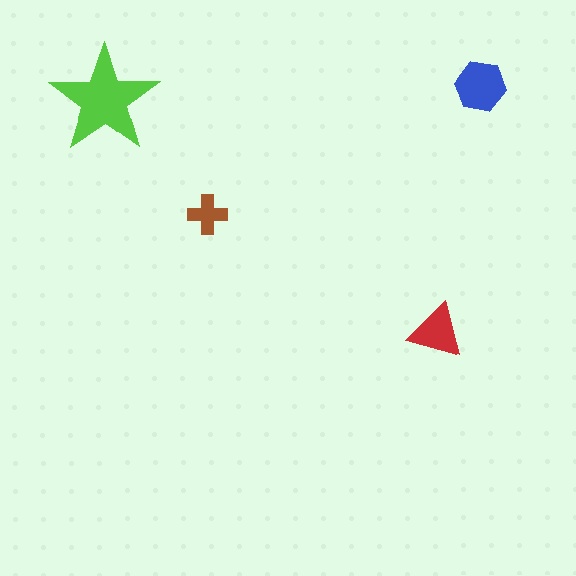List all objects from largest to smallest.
The lime star, the blue hexagon, the red triangle, the brown cross.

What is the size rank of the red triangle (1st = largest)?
3rd.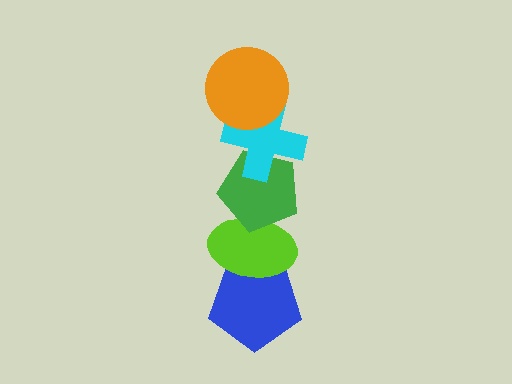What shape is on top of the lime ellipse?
The green pentagon is on top of the lime ellipse.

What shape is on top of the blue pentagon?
The lime ellipse is on top of the blue pentagon.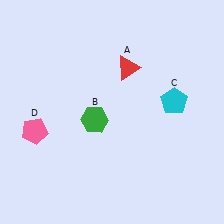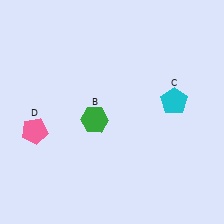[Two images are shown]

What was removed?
The red triangle (A) was removed in Image 2.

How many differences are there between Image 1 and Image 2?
There is 1 difference between the two images.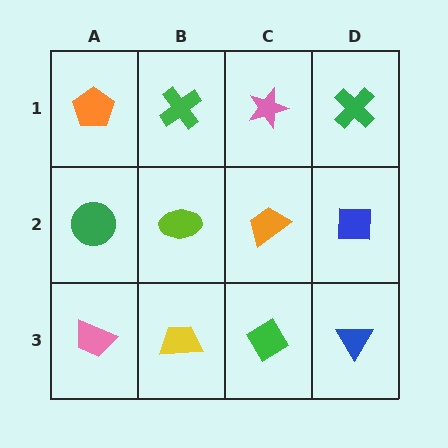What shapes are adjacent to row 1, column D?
A blue square (row 2, column D), a pink star (row 1, column C).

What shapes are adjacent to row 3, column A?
A green circle (row 2, column A), a yellow trapezoid (row 3, column B).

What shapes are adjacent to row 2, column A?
An orange pentagon (row 1, column A), a pink trapezoid (row 3, column A), a lime ellipse (row 2, column B).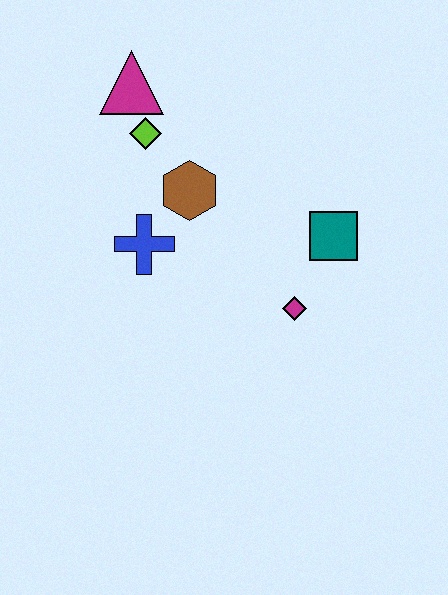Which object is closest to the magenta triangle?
The lime diamond is closest to the magenta triangle.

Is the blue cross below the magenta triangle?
Yes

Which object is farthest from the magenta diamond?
The magenta triangle is farthest from the magenta diamond.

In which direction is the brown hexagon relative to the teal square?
The brown hexagon is to the left of the teal square.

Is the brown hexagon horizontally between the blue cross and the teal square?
Yes